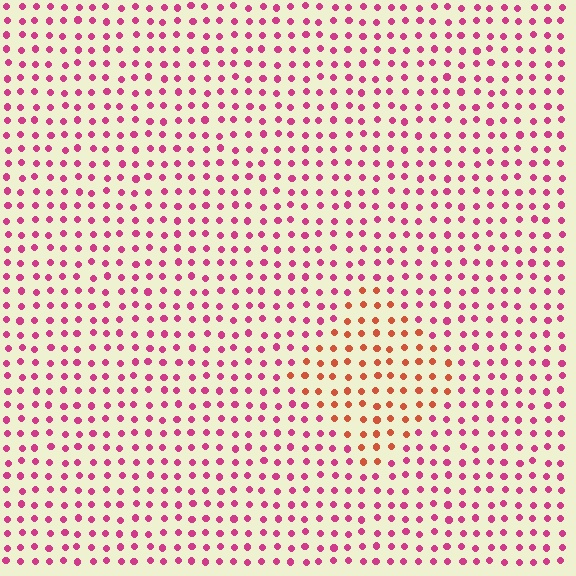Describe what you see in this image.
The image is filled with small magenta elements in a uniform arrangement. A diamond-shaped region is visible where the elements are tinted to a slightly different hue, forming a subtle color boundary.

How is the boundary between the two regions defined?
The boundary is defined purely by a slight shift in hue (about 42 degrees). Spacing, size, and orientation are identical on both sides.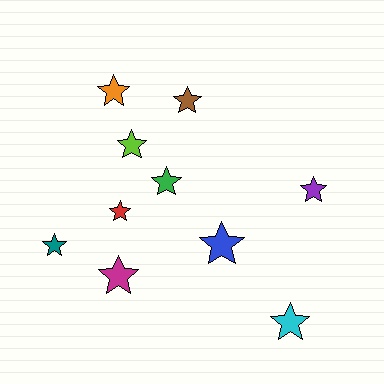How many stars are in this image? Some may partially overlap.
There are 10 stars.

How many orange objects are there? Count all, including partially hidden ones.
There is 1 orange object.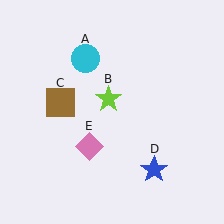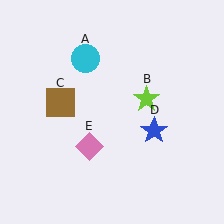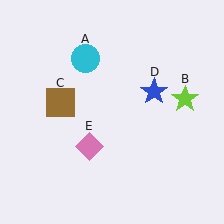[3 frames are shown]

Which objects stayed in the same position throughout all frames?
Cyan circle (object A) and brown square (object C) and pink diamond (object E) remained stationary.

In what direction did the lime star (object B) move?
The lime star (object B) moved right.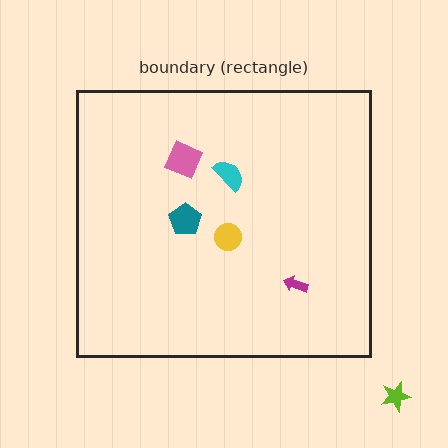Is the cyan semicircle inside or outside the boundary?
Inside.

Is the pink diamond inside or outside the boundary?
Inside.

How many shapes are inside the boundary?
5 inside, 1 outside.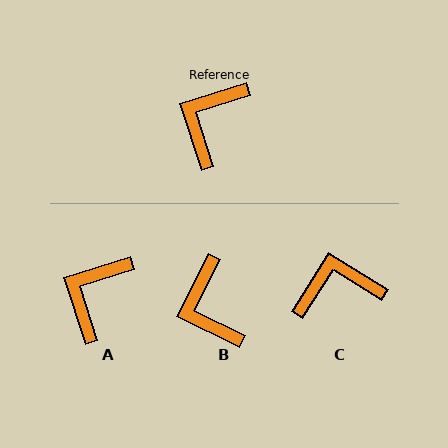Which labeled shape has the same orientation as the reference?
A.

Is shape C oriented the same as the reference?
No, it is off by about 50 degrees.